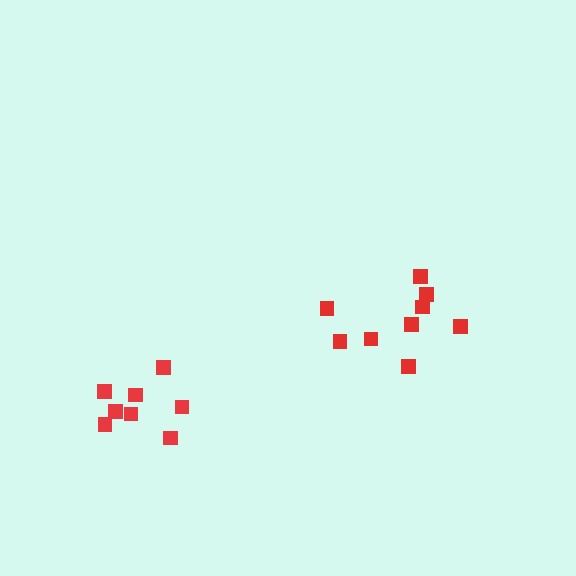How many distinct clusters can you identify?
There are 2 distinct clusters.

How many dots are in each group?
Group 1: 8 dots, Group 2: 9 dots (17 total).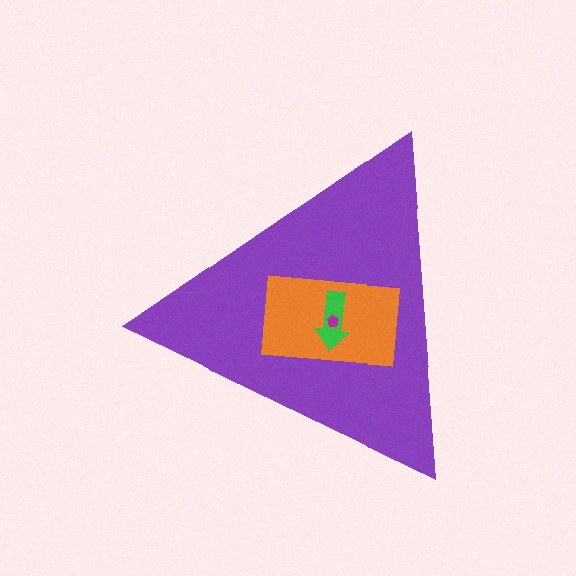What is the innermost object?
The magenta pentagon.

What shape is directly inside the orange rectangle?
The green arrow.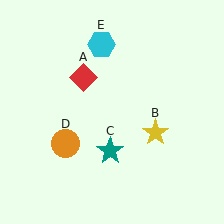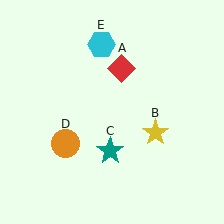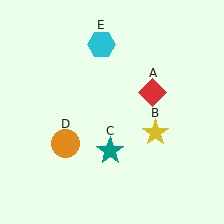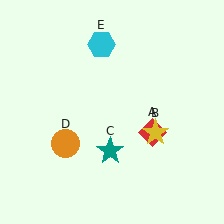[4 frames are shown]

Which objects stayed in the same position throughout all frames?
Yellow star (object B) and teal star (object C) and orange circle (object D) and cyan hexagon (object E) remained stationary.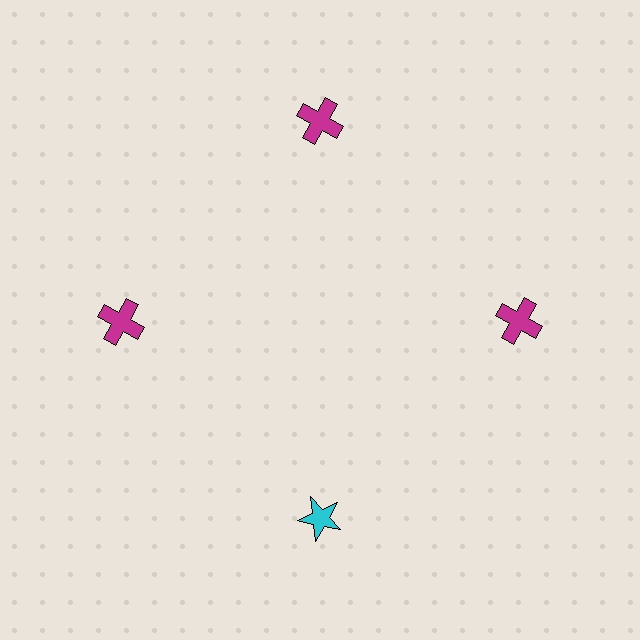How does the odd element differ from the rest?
It differs in both color (cyan instead of magenta) and shape (star instead of cross).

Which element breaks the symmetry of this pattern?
The cyan star at roughly the 6 o'clock position breaks the symmetry. All other shapes are magenta crosses.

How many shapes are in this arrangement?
There are 4 shapes arranged in a ring pattern.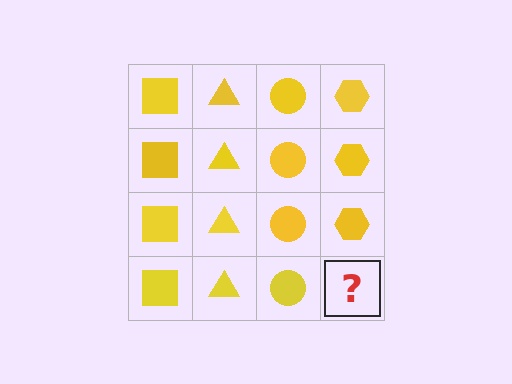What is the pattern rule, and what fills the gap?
The rule is that each column has a consistent shape. The gap should be filled with a yellow hexagon.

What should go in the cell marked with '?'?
The missing cell should contain a yellow hexagon.